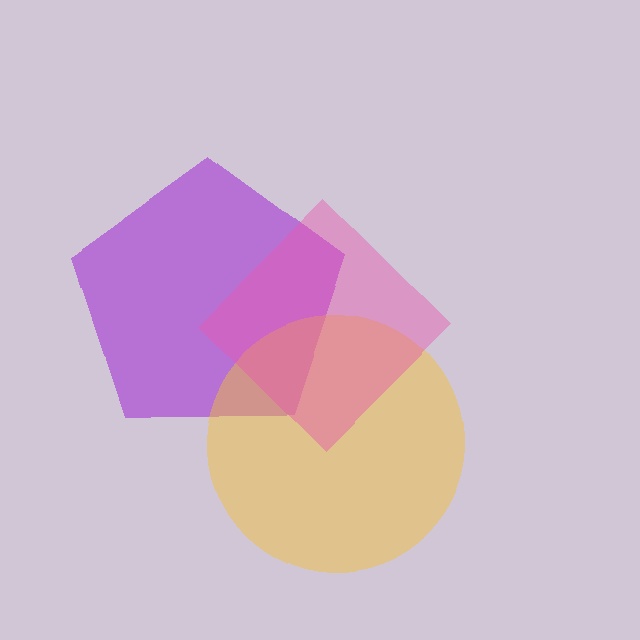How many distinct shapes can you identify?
There are 3 distinct shapes: a purple pentagon, a yellow circle, a pink diamond.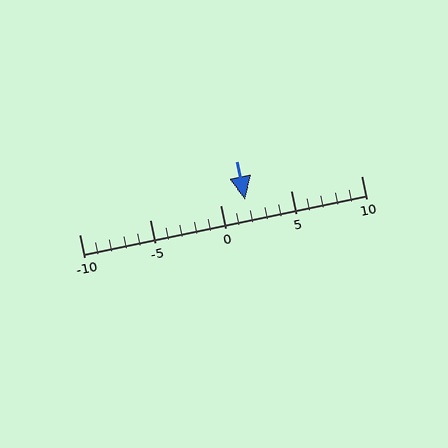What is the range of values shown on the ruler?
The ruler shows values from -10 to 10.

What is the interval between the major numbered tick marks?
The major tick marks are spaced 5 units apart.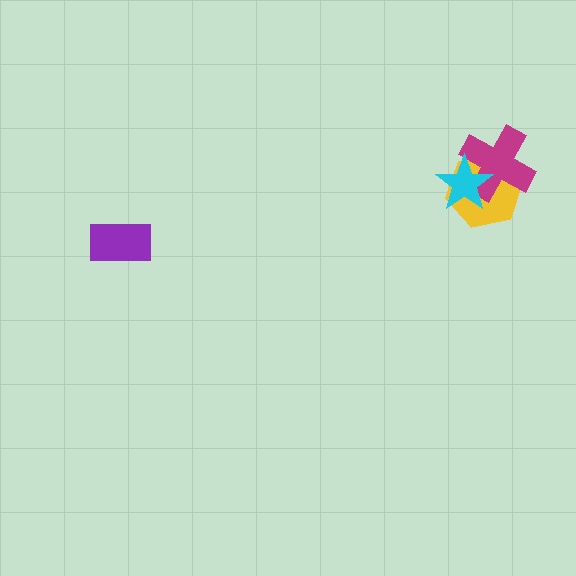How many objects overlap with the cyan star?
2 objects overlap with the cyan star.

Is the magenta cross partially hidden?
Yes, it is partially covered by another shape.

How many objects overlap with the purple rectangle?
0 objects overlap with the purple rectangle.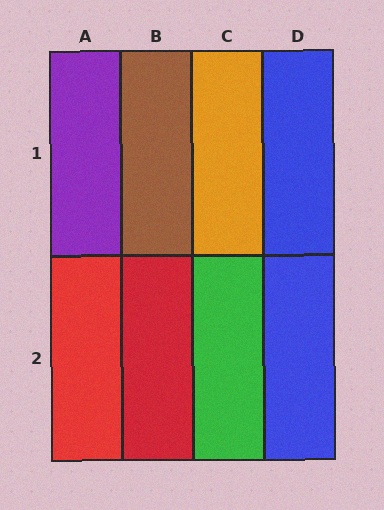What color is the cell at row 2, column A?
Red.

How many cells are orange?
1 cell is orange.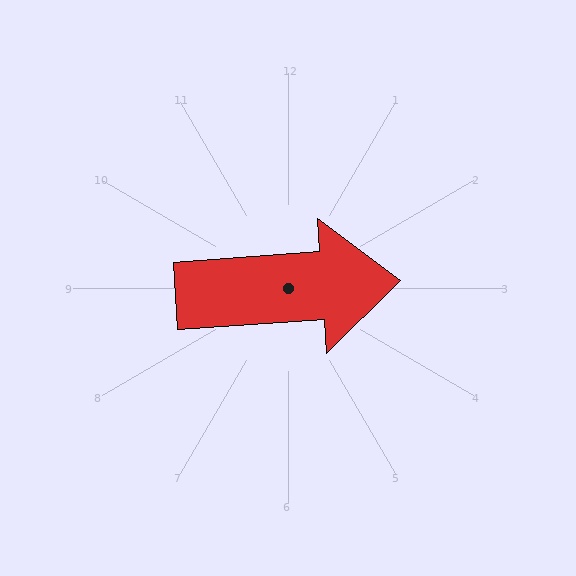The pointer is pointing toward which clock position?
Roughly 3 o'clock.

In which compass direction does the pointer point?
East.